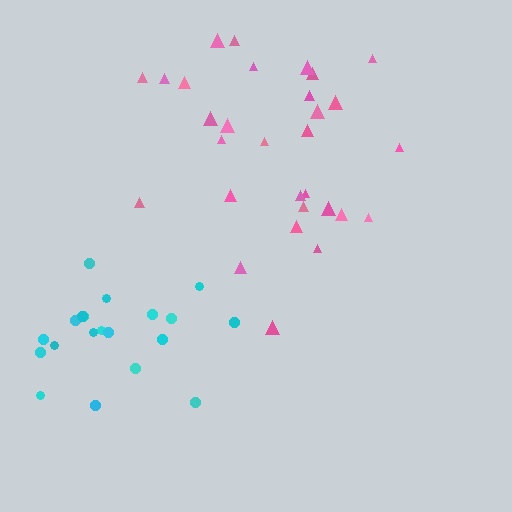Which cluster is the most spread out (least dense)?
Pink.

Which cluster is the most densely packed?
Cyan.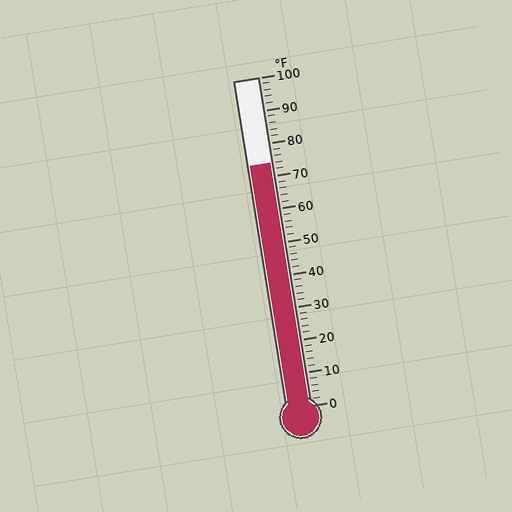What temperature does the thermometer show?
The thermometer shows approximately 74°F.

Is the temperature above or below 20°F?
The temperature is above 20°F.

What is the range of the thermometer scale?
The thermometer scale ranges from 0°F to 100°F.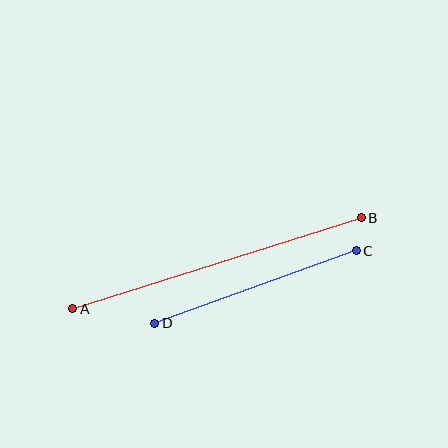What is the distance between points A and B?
The distance is approximately 303 pixels.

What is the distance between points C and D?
The distance is approximately 214 pixels.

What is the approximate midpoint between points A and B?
The midpoint is at approximately (217, 263) pixels.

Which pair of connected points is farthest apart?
Points A and B are farthest apart.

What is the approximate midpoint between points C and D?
The midpoint is at approximately (255, 287) pixels.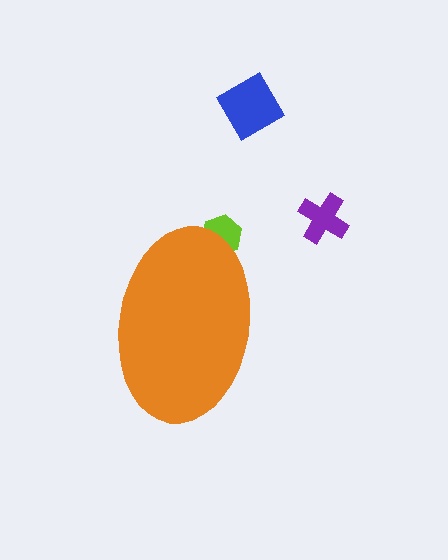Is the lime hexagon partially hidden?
Yes, the lime hexagon is partially hidden behind the orange ellipse.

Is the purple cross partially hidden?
No, the purple cross is fully visible.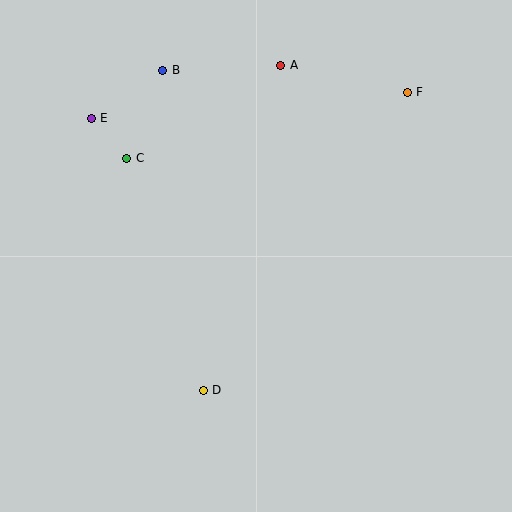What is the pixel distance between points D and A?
The distance between D and A is 334 pixels.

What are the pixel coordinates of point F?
Point F is at (407, 92).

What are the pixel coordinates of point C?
Point C is at (127, 158).